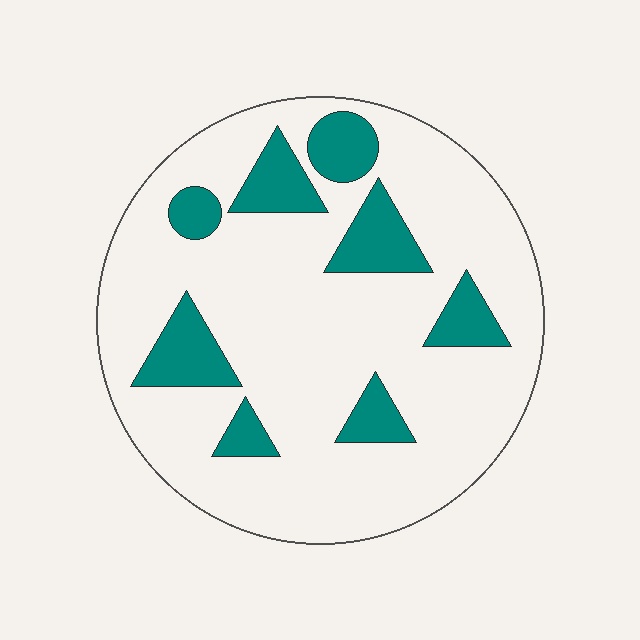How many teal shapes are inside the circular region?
8.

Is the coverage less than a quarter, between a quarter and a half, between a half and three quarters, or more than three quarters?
Less than a quarter.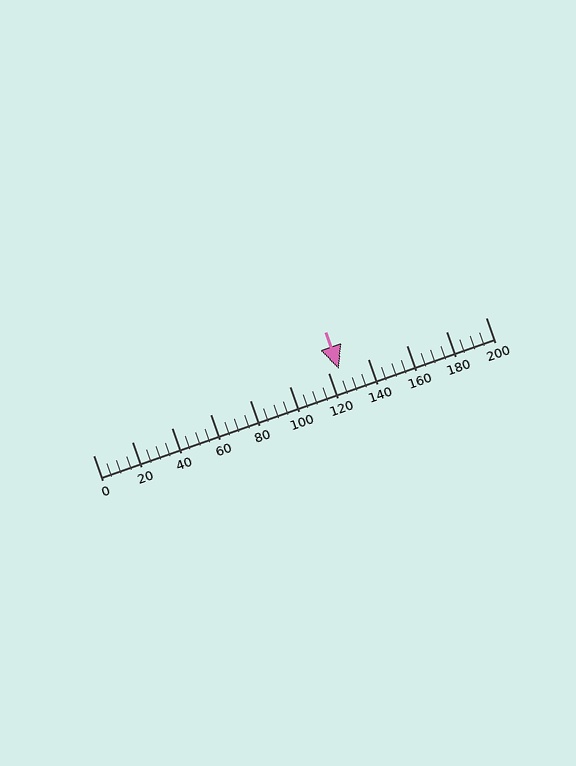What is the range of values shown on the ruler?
The ruler shows values from 0 to 200.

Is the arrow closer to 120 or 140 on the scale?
The arrow is closer to 120.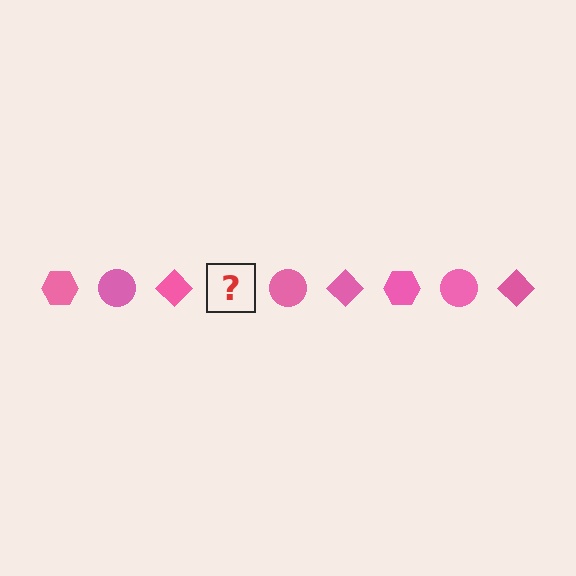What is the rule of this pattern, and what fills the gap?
The rule is that the pattern cycles through hexagon, circle, diamond shapes in pink. The gap should be filled with a pink hexagon.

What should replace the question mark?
The question mark should be replaced with a pink hexagon.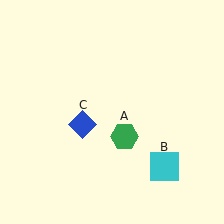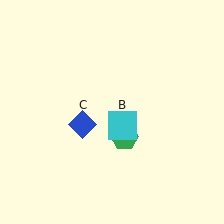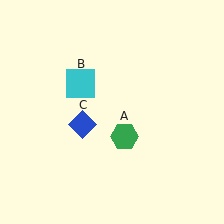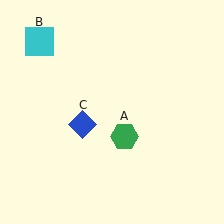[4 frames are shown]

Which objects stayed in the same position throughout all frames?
Green hexagon (object A) and blue diamond (object C) remained stationary.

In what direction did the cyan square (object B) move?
The cyan square (object B) moved up and to the left.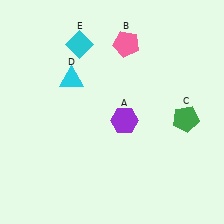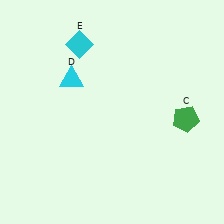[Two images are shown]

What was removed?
The pink pentagon (B), the purple hexagon (A) were removed in Image 2.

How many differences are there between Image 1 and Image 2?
There are 2 differences between the two images.